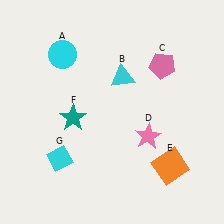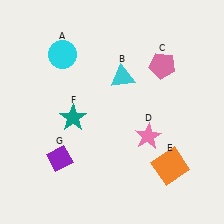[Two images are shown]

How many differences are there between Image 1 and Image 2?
There is 1 difference between the two images.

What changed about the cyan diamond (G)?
In Image 1, G is cyan. In Image 2, it changed to purple.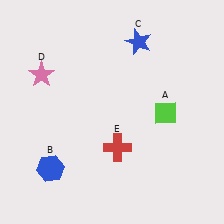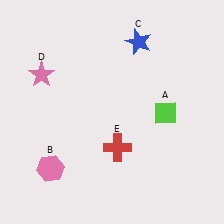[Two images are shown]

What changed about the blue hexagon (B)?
In Image 1, B is blue. In Image 2, it changed to pink.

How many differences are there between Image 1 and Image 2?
There is 1 difference between the two images.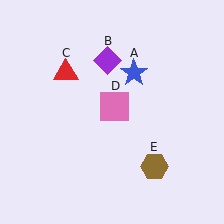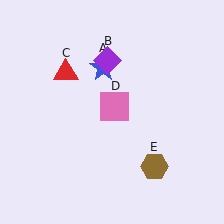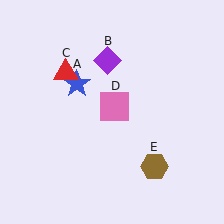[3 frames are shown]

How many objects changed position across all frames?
1 object changed position: blue star (object A).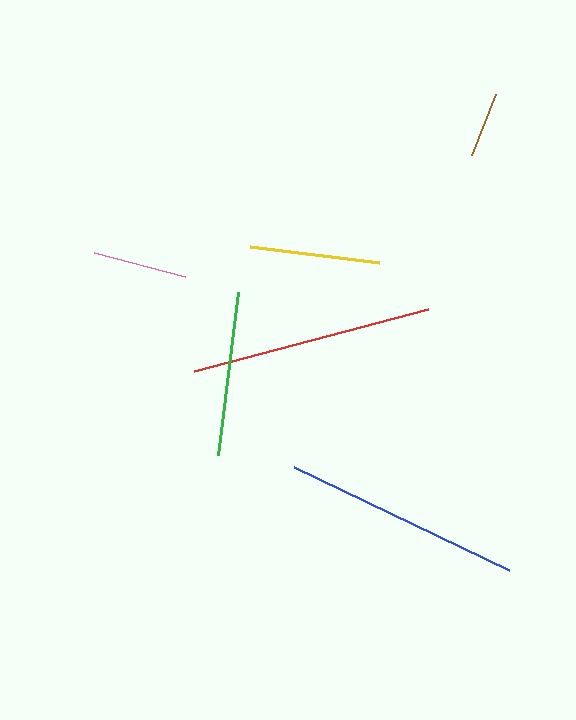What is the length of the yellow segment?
The yellow segment is approximately 129 pixels long.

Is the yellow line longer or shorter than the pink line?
The yellow line is longer than the pink line.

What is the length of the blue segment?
The blue segment is approximately 238 pixels long.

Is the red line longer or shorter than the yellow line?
The red line is longer than the yellow line.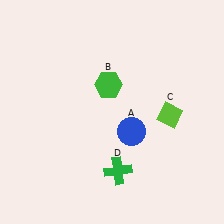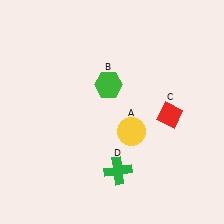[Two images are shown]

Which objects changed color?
A changed from blue to yellow. C changed from lime to red.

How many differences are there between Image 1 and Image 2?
There are 2 differences between the two images.